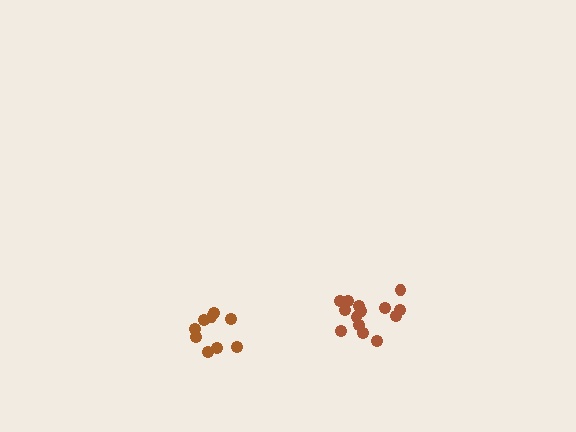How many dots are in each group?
Group 1: 14 dots, Group 2: 10 dots (24 total).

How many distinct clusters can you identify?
There are 2 distinct clusters.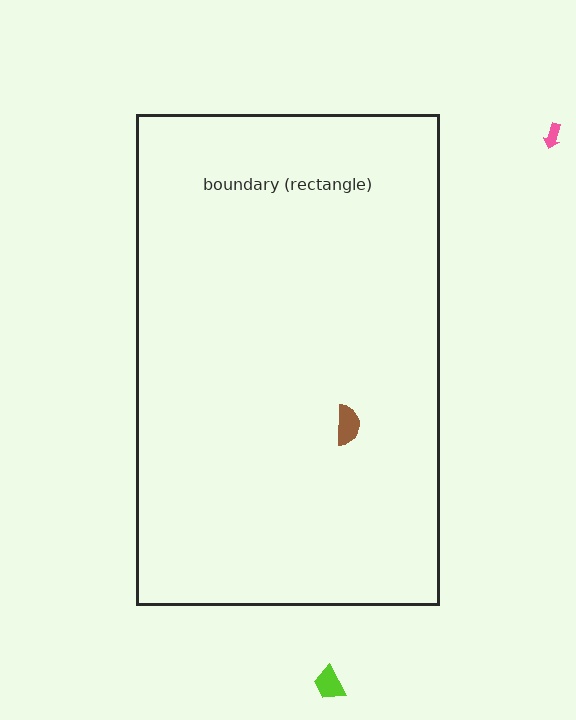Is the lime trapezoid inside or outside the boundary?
Outside.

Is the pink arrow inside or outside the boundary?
Outside.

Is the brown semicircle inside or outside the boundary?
Inside.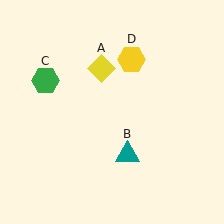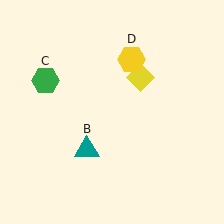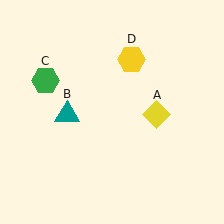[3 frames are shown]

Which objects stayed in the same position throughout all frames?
Green hexagon (object C) and yellow hexagon (object D) remained stationary.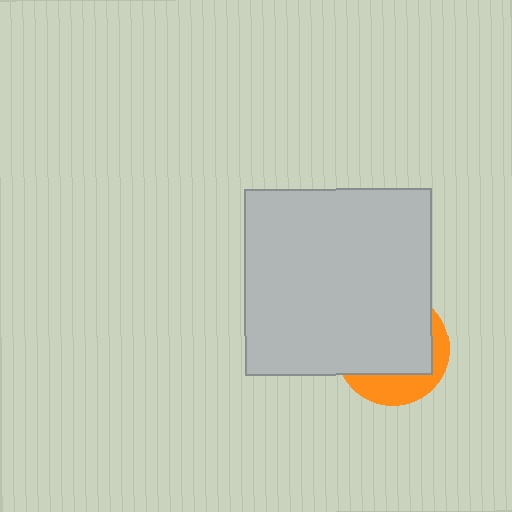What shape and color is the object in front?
The object in front is a light gray square.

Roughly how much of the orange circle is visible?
A small part of it is visible (roughly 31%).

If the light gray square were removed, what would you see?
You would see the complete orange circle.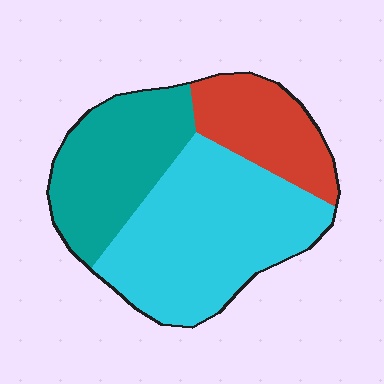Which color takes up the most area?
Cyan, at roughly 50%.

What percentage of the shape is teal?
Teal covers 30% of the shape.